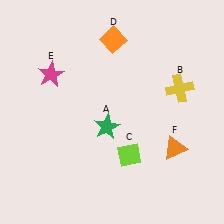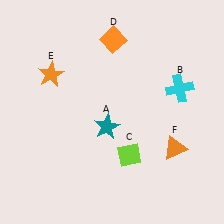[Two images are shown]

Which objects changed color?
A changed from green to teal. B changed from yellow to cyan. E changed from magenta to orange.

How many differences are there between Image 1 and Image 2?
There are 3 differences between the two images.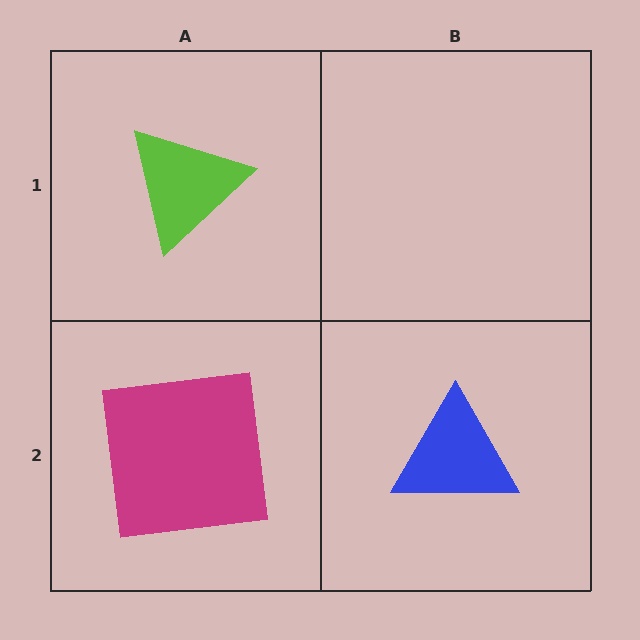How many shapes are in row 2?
2 shapes.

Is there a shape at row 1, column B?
No, that cell is empty.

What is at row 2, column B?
A blue triangle.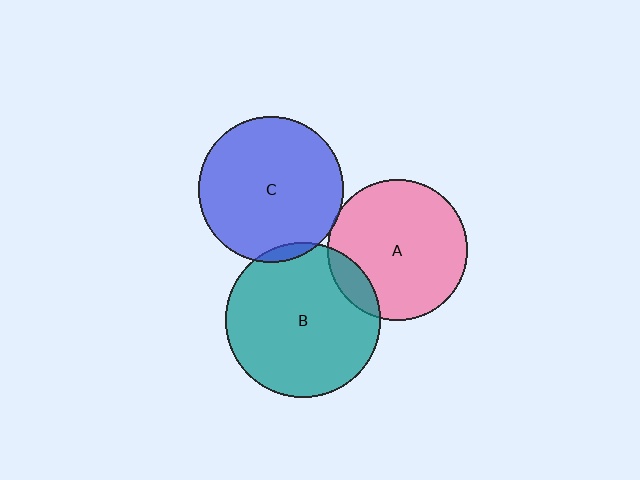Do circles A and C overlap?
Yes.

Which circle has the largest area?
Circle B (teal).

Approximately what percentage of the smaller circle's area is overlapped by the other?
Approximately 5%.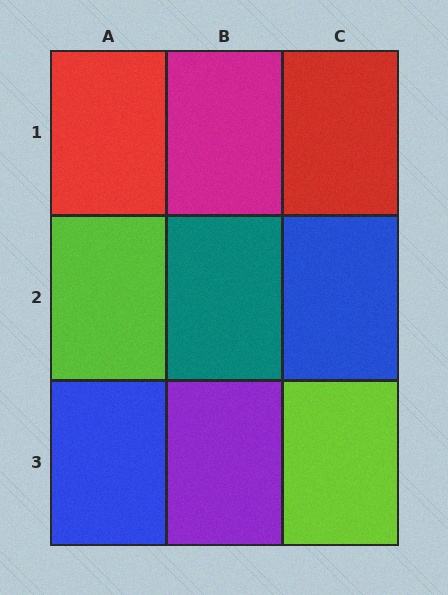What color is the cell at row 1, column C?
Red.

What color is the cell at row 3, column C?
Lime.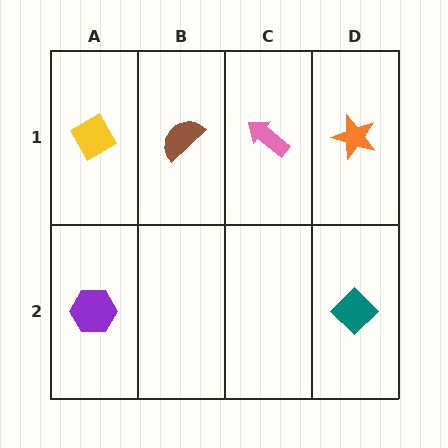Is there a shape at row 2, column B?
No, that cell is empty.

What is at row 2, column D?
A teal diamond.